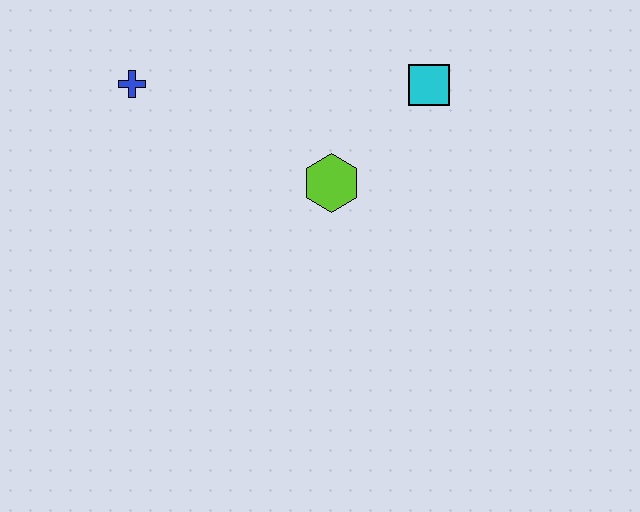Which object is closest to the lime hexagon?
The cyan square is closest to the lime hexagon.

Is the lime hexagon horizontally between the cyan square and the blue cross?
Yes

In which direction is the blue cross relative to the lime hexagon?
The blue cross is to the left of the lime hexagon.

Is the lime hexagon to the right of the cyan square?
No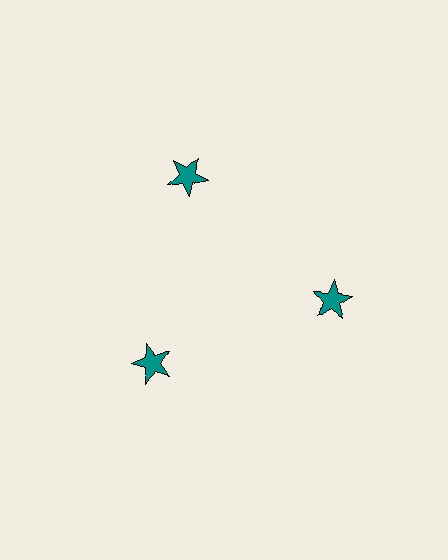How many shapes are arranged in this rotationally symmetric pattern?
There are 3 shapes, arranged in 3 groups of 1.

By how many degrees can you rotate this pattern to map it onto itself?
The pattern maps onto itself every 120 degrees of rotation.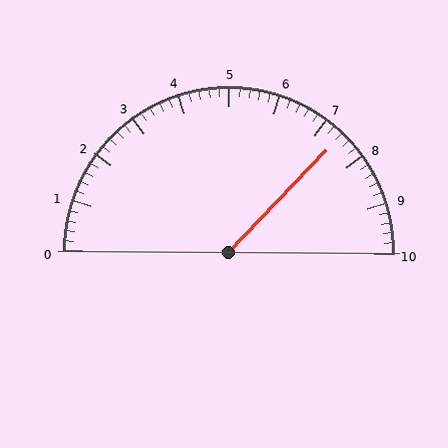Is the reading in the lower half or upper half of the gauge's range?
The reading is in the upper half of the range (0 to 10).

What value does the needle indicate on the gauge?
The needle indicates approximately 7.4.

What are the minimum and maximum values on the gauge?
The gauge ranges from 0 to 10.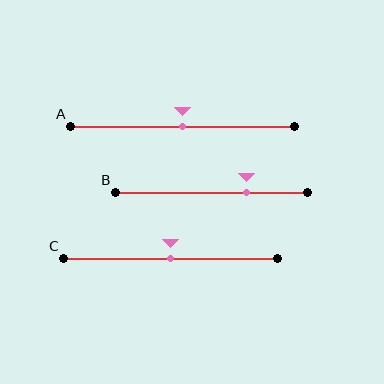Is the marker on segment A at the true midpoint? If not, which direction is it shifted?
Yes, the marker on segment A is at the true midpoint.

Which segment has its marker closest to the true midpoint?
Segment A has its marker closest to the true midpoint.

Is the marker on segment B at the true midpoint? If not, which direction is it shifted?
No, the marker on segment B is shifted to the right by about 18% of the segment length.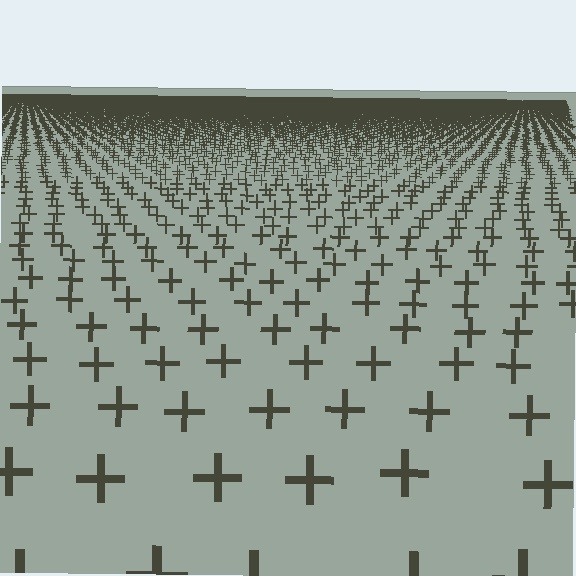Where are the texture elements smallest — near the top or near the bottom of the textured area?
Near the top.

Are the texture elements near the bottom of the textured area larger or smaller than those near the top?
Larger. Near the bottom, elements are closer to the viewer and appear at a bigger on-screen size.